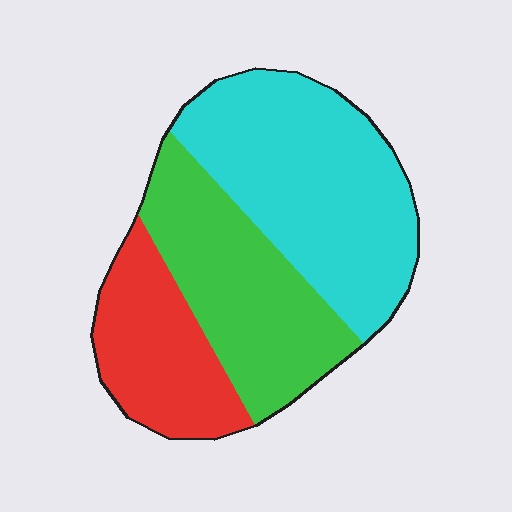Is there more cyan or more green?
Cyan.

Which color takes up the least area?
Red, at roughly 25%.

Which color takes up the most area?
Cyan, at roughly 45%.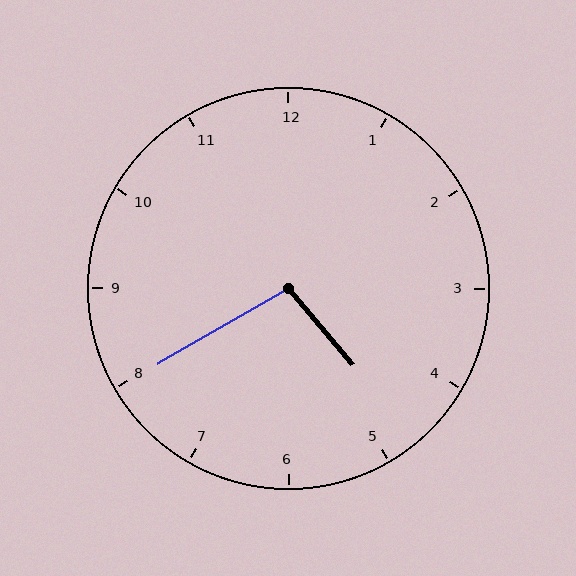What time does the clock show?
4:40.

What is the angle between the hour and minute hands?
Approximately 100 degrees.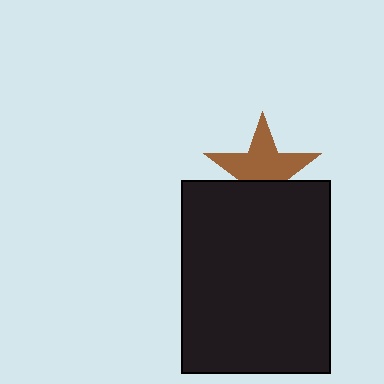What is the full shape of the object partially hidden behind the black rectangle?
The partially hidden object is a brown star.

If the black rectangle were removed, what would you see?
You would see the complete brown star.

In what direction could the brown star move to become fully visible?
The brown star could move up. That would shift it out from behind the black rectangle entirely.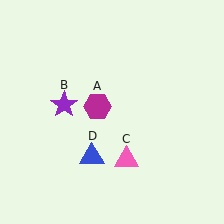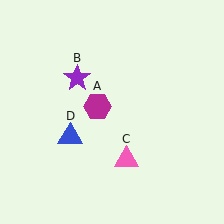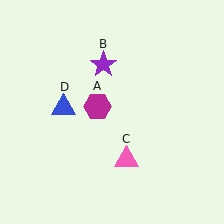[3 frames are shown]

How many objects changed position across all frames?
2 objects changed position: purple star (object B), blue triangle (object D).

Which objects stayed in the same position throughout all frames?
Magenta hexagon (object A) and pink triangle (object C) remained stationary.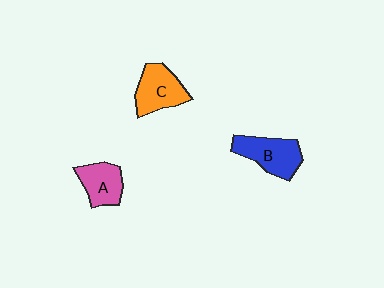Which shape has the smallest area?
Shape A (pink).